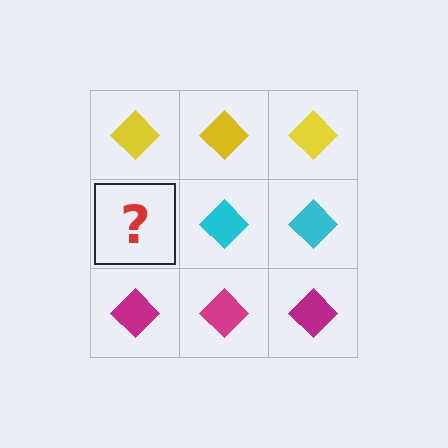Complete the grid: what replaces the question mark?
The question mark should be replaced with a cyan diamond.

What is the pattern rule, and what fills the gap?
The rule is that each row has a consistent color. The gap should be filled with a cyan diamond.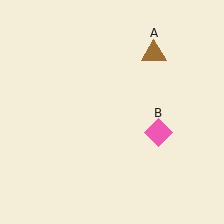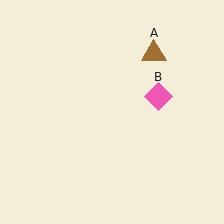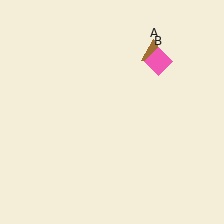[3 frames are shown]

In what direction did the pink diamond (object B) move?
The pink diamond (object B) moved up.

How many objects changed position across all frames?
1 object changed position: pink diamond (object B).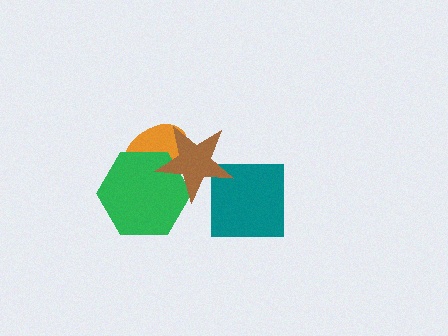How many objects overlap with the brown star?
3 objects overlap with the brown star.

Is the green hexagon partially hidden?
Yes, it is partially covered by another shape.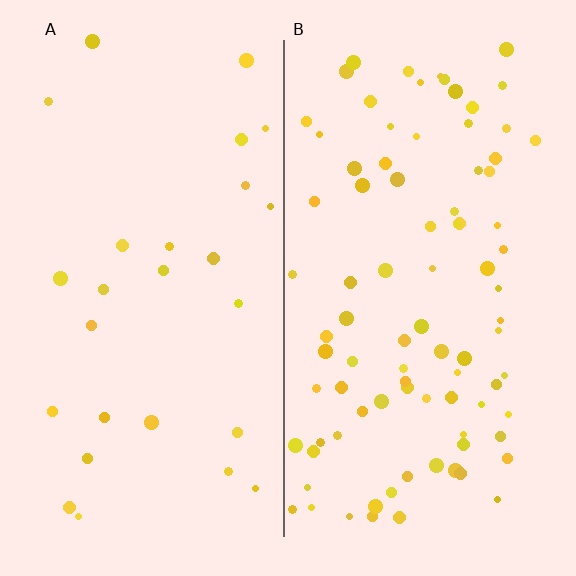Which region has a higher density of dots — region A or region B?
B (the right).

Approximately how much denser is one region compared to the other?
Approximately 3.3× — region B over region A.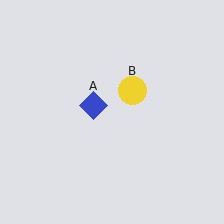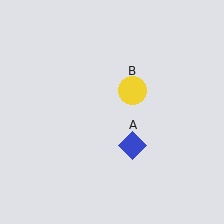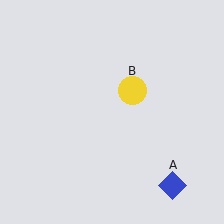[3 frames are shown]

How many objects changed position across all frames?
1 object changed position: blue diamond (object A).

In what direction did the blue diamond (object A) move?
The blue diamond (object A) moved down and to the right.